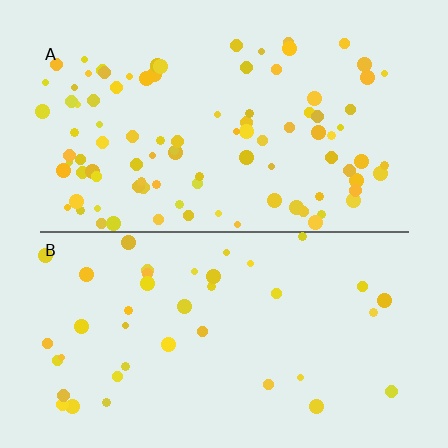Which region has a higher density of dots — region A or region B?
A (the top).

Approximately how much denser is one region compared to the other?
Approximately 2.4× — region A over region B.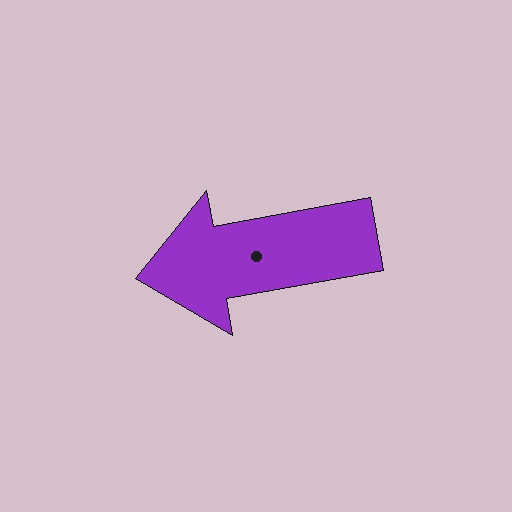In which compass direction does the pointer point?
West.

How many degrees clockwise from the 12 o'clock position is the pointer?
Approximately 260 degrees.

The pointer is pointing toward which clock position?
Roughly 9 o'clock.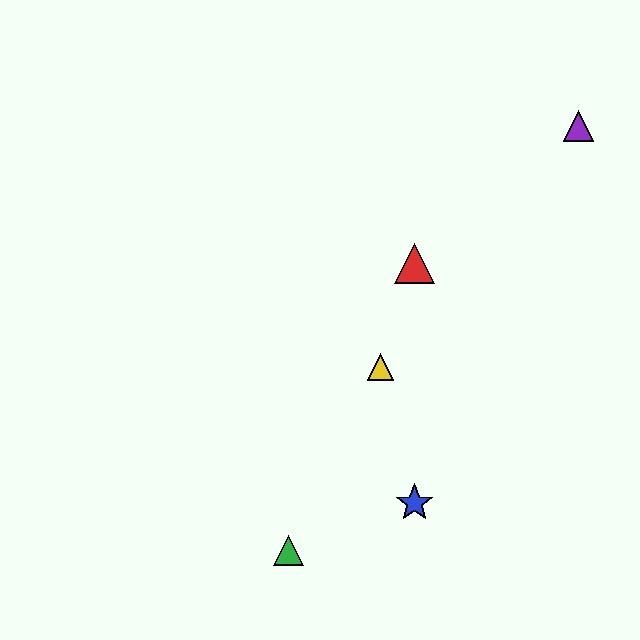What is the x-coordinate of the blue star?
The blue star is at x≈415.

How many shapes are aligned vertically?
2 shapes (the red triangle, the blue star) are aligned vertically.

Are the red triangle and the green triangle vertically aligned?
No, the red triangle is at x≈415 and the green triangle is at x≈288.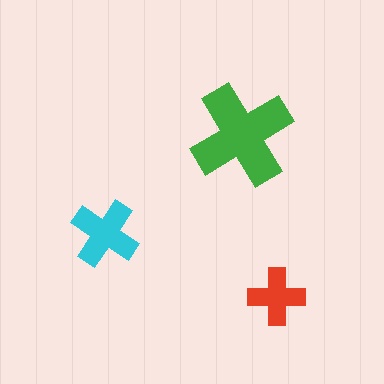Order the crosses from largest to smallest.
the green one, the cyan one, the red one.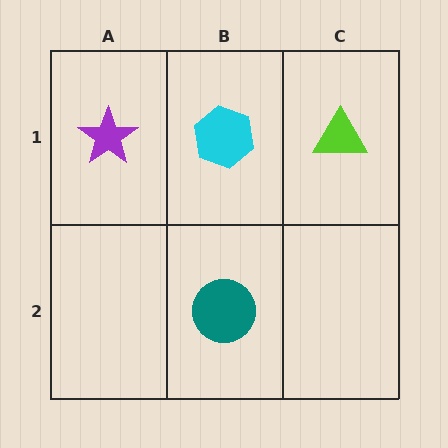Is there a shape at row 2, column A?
No, that cell is empty.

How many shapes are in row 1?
3 shapes.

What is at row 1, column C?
A lime triangle.